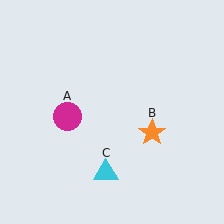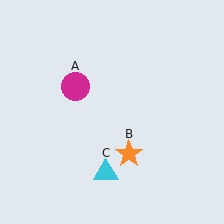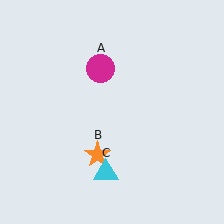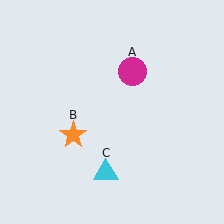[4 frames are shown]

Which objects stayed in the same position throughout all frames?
Cyan triangle (object C) remained stationary.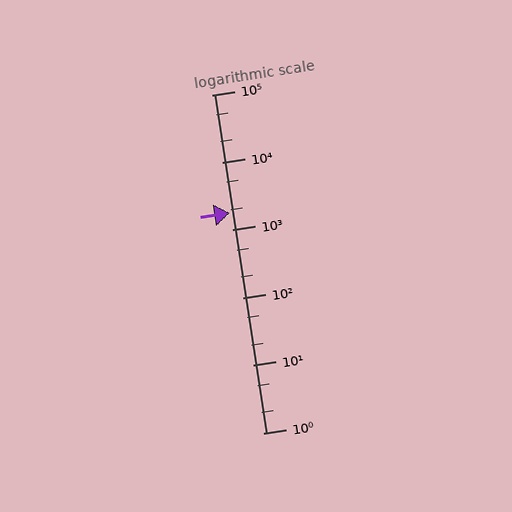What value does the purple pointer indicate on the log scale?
The pointer indicates approximately 1800.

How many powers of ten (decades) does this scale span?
The scale spans 5 decades, from 1 to 100000.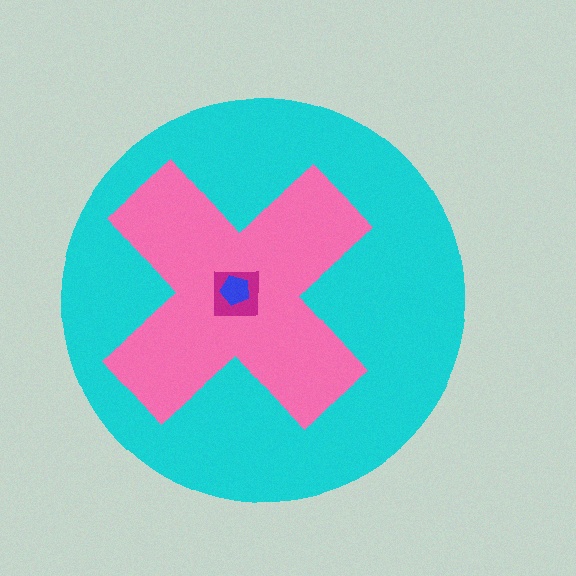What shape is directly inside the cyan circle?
The pink cross.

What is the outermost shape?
The cyan circle.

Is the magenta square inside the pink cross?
Yes.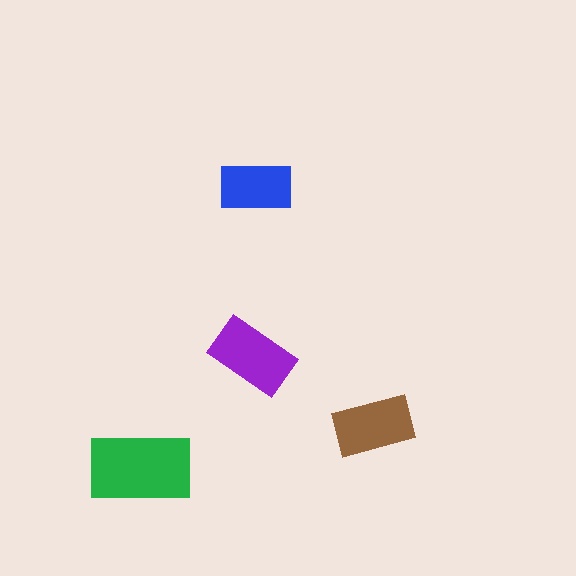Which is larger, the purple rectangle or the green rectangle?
The green one.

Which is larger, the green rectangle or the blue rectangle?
The green one.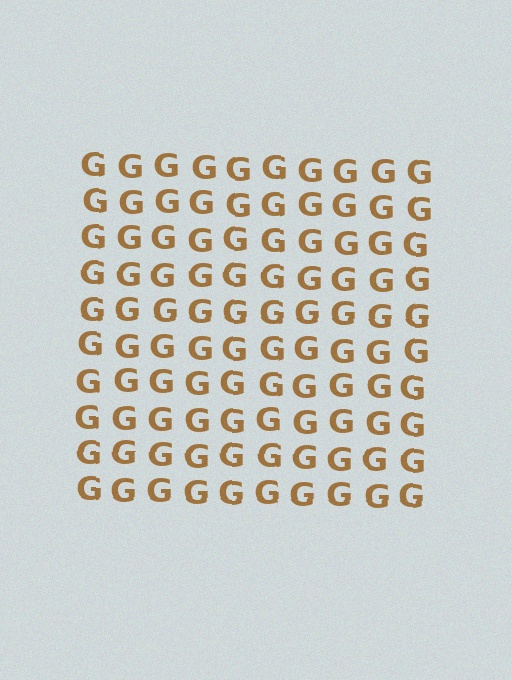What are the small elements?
The small elements are letter G's.